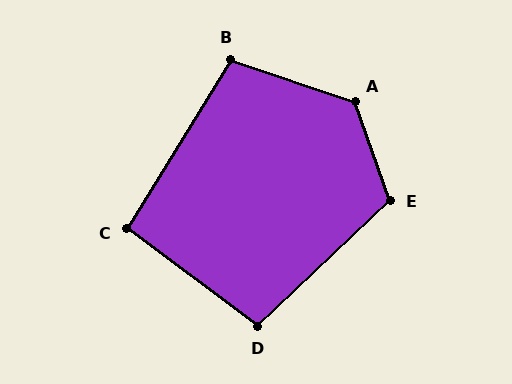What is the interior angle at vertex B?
Approximately 103 degrees (obtuse).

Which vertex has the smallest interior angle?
C, at approximately 95 degrees.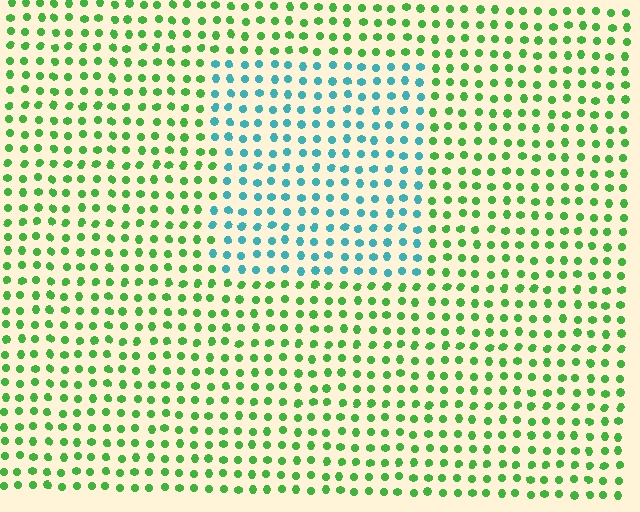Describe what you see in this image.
The image is filled with small green elements in a uniform arrangement. A rectangle-shaped region is visible where the elements are tinted to a slightly different hue, forming a subtle color boundary.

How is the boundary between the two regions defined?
The boundary is defined purely by a slight shift in hue (about 63 degrees). Spacing, size, and orientation are identical on both sides.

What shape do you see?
I see a rectangle.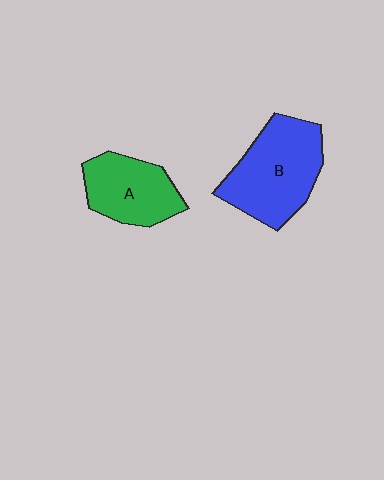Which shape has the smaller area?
Shape A (green).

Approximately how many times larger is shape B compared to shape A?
Approximately 1.4 times.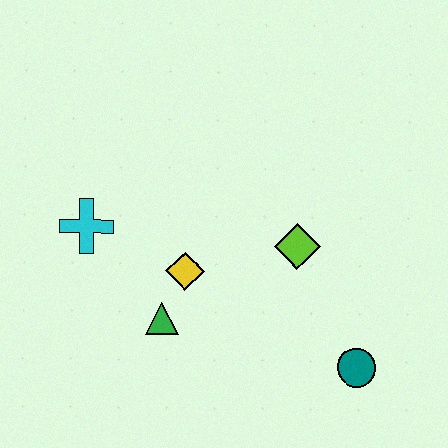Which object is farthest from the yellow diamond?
The teal circle is farthest from the yellow diamond.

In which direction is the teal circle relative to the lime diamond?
The teal circle is below the lime diamond.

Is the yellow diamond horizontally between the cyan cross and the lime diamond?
Yes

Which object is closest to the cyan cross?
The yellow diamond is closest to the cyan cross.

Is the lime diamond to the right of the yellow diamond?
Yes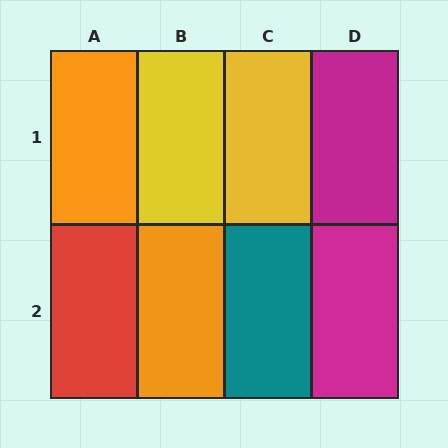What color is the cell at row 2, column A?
Red.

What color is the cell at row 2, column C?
Teal.